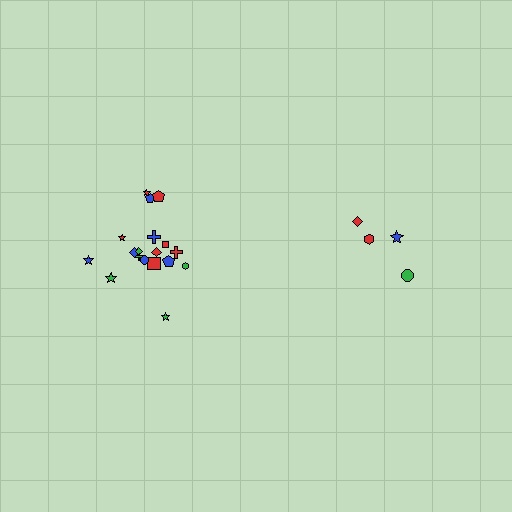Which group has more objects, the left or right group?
The left group.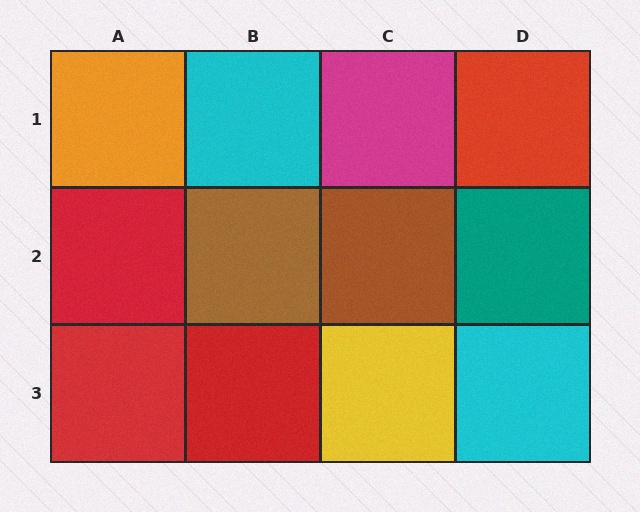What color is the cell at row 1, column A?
Orange.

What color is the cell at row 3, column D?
Cyan.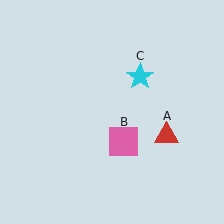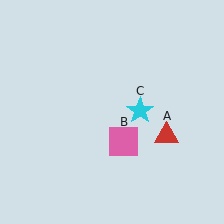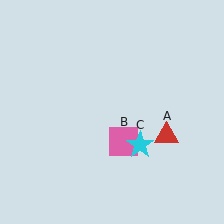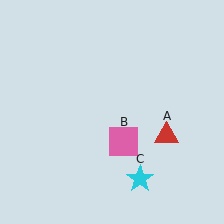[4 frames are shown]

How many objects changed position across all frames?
1 object changed position: cyan star (object C).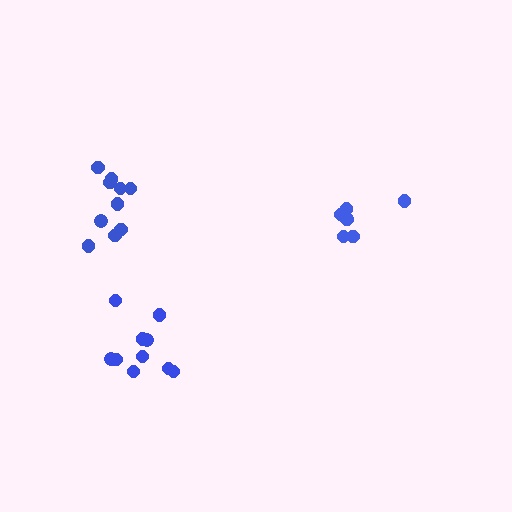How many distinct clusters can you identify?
There are 3 distinct clusters.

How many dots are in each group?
Group 1: 7 dots, Group 2: 10 dots, Group 3: 10 dots (27 total).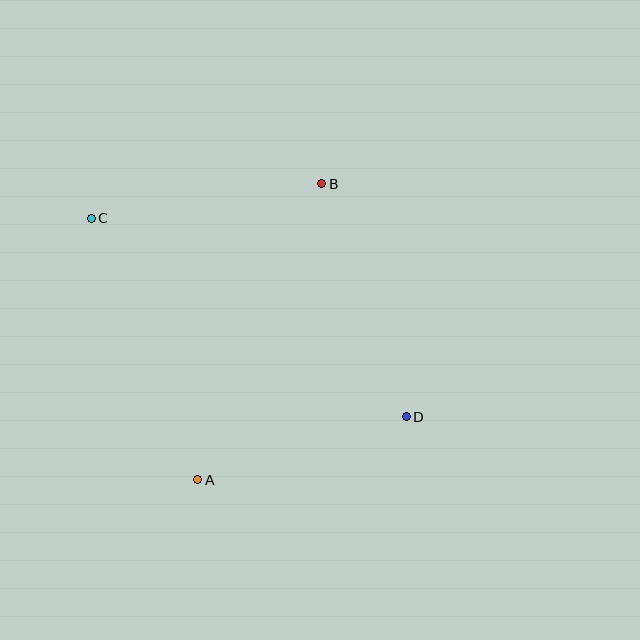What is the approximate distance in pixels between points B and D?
The distance between B and D is approximately 248 pixels.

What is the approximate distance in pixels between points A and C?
The distance between A and C is approximately 282 pixels.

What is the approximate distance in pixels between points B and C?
The distance between B and C is approximately 233 pixels.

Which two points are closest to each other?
Points A and D are closest to each other.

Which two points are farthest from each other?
Points C and D are farthest from each other.